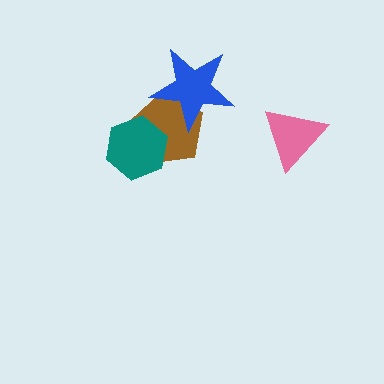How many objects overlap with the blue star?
1 object overlaps with the blue star.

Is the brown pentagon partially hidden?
Yes, it is partially covered by another shape.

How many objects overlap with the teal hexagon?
1 object overlaps with the teal hexagon.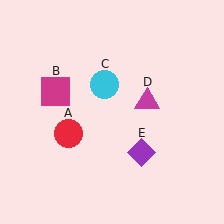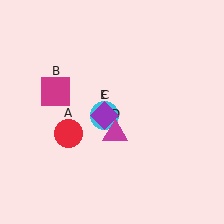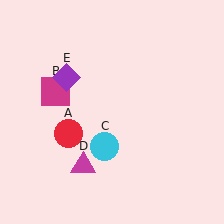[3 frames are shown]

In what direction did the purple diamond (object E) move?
The purple diamond (object E) moved up and to the left.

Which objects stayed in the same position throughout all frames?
Red circle (object A) and magenta square (object B) remained stationary.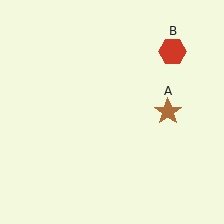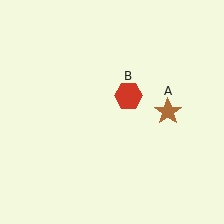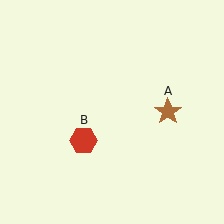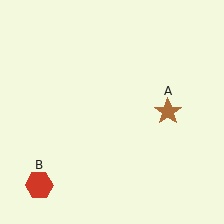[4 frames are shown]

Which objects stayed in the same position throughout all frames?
Brown star (object A) remained stationary.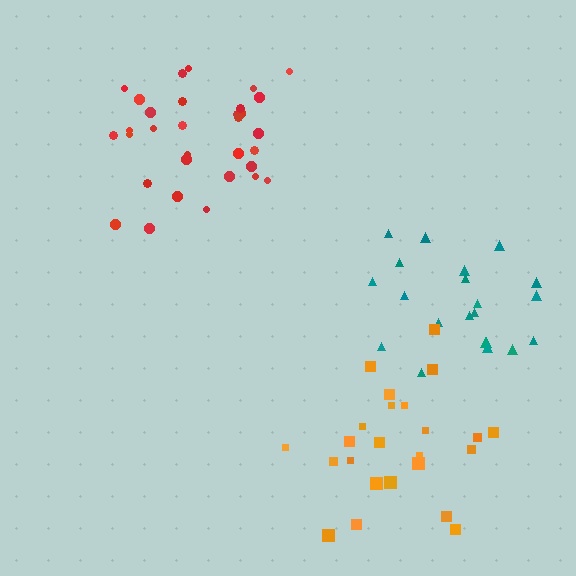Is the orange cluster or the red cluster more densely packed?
Red.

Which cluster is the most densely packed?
Red.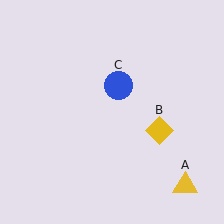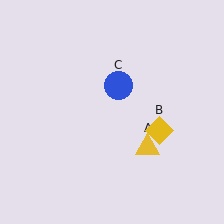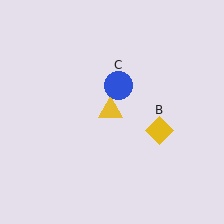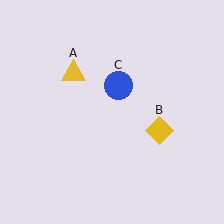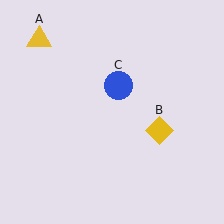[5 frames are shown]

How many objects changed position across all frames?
1 object changed position: yellow triangle (object A).